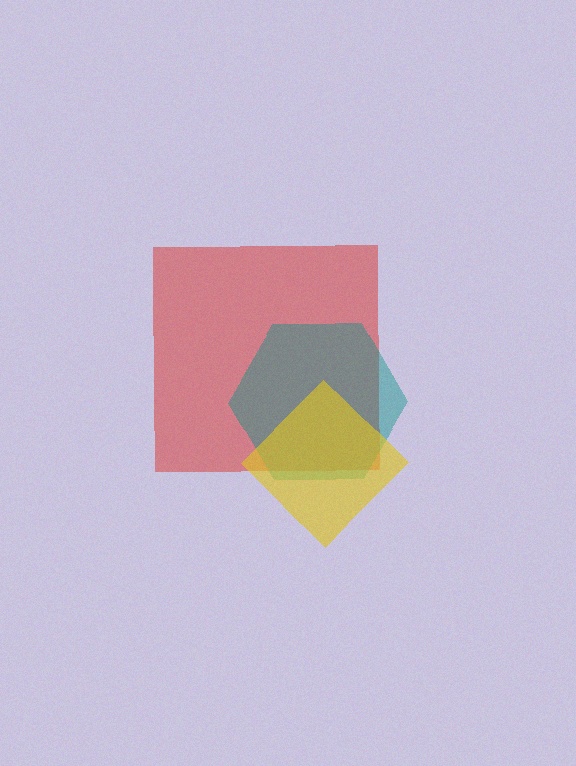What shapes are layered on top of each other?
The layered shapes are: a red square, a teal hexagon, a yellow diamond.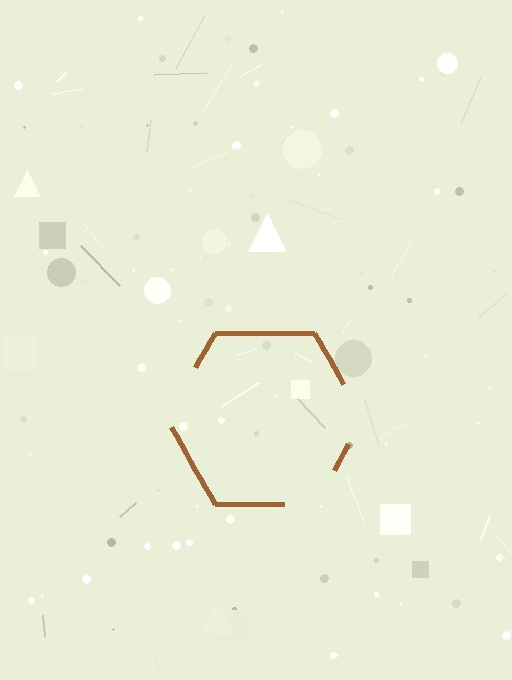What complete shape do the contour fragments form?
The contour fragments form a hexagon.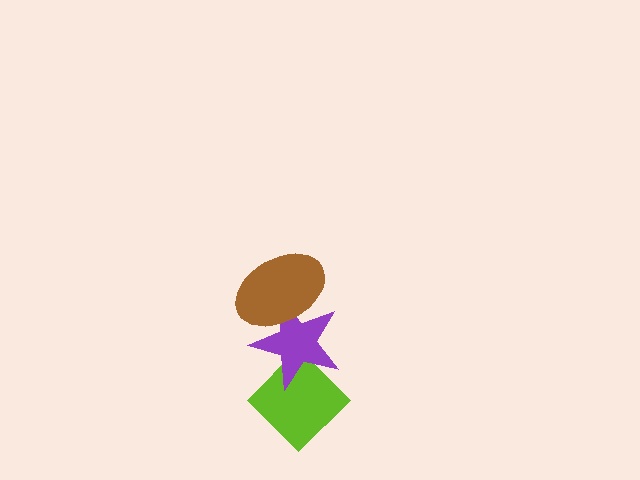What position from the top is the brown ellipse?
The brown ellipse is 1st from the top.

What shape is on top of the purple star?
The brown ellipse is on top of the purple star.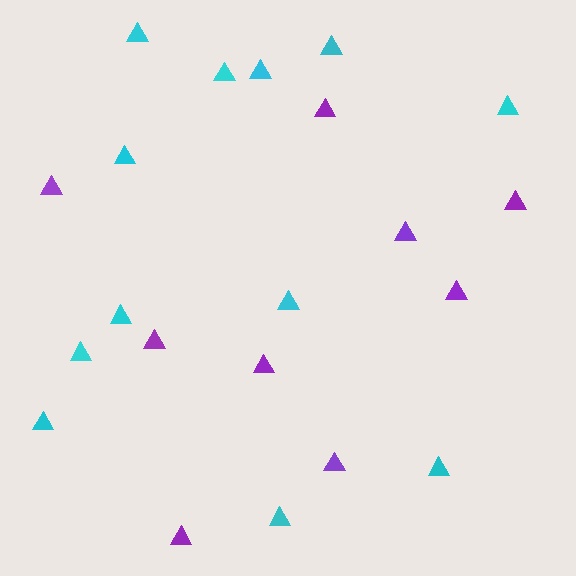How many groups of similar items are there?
There are 2 groups: one group of cyan triangles (12) and one group of purple triangles (9).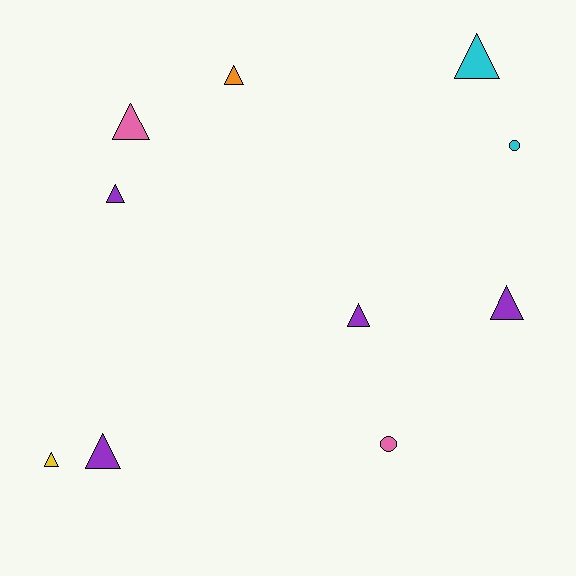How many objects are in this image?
There are 10 objects.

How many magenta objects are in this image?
There are no magenta objects.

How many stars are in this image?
There are no stars.